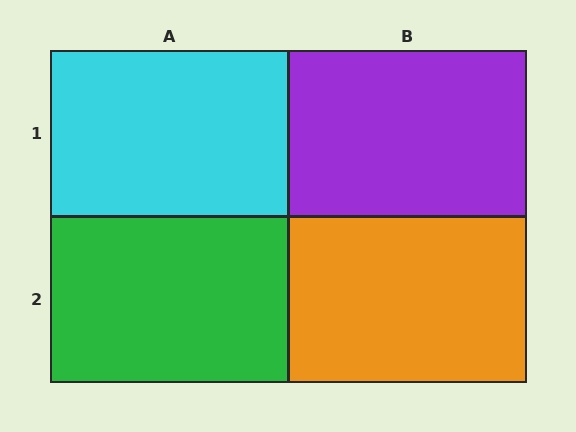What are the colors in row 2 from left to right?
Green, orange.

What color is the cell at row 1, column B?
Purple.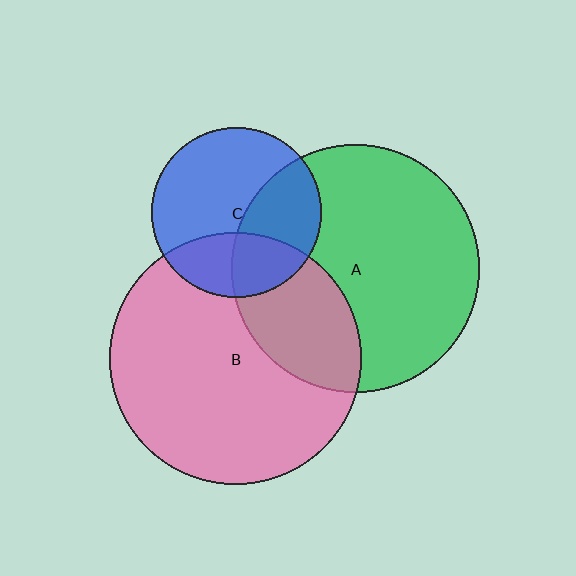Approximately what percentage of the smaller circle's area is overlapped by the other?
Approximately 30%.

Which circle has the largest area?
Circle B (pink).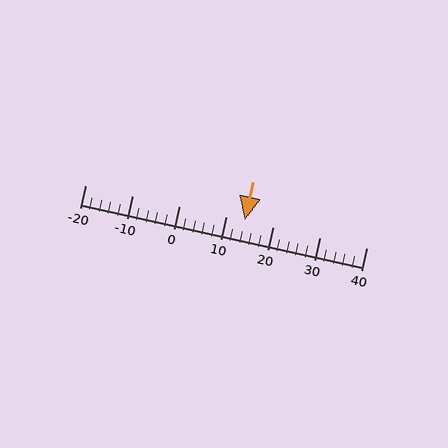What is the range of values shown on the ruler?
The ruler shows values from -20 to 40.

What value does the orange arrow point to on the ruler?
The orange arrow points to approximately 14.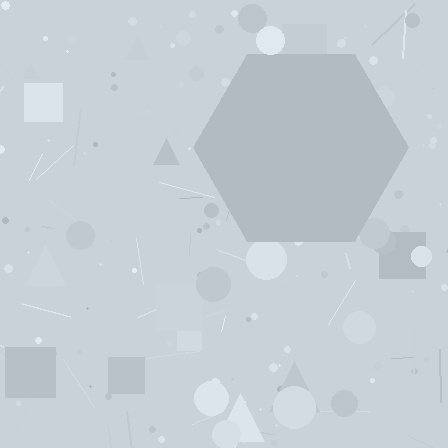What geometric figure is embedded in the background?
A hexagon is embedded in the background.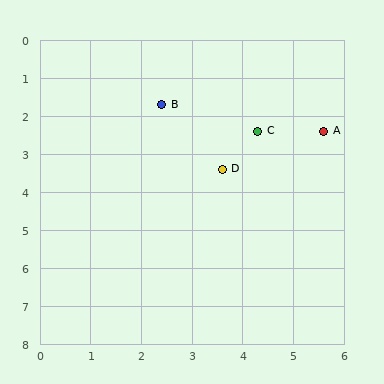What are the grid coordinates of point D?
Point D is at approximately (3.6, 3.4).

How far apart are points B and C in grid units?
Points B and C are about 2.0 grid units apart.